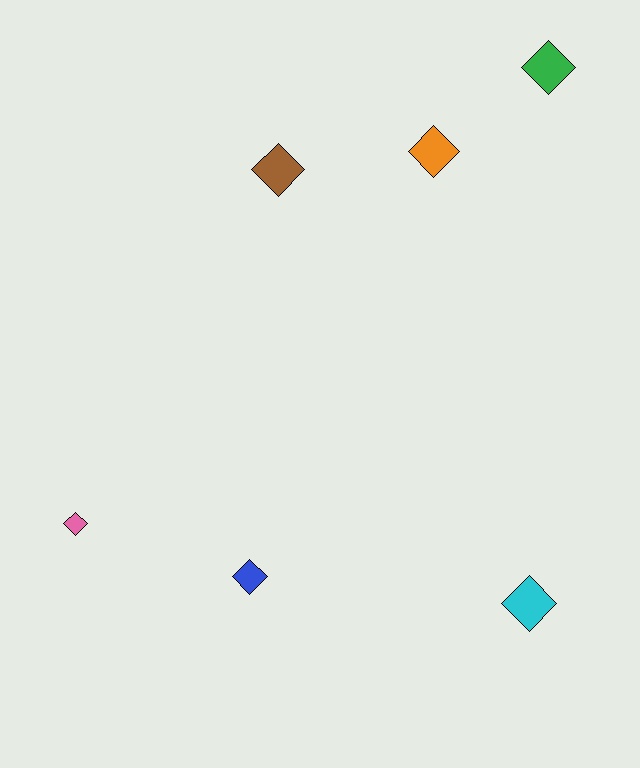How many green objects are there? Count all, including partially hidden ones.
There is 1 green object.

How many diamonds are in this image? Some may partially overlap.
There are 6 diamonds.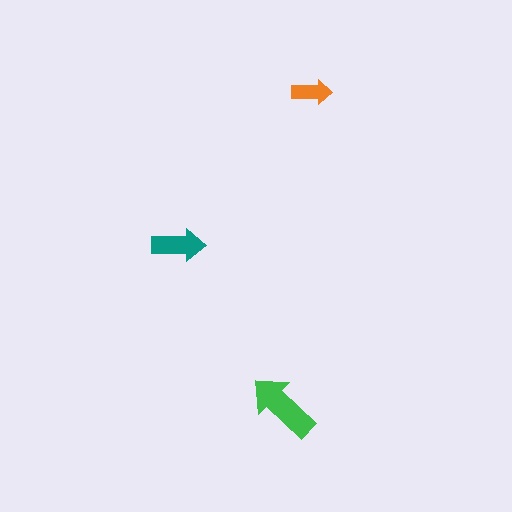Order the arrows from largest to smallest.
the green one, the teal one, the orange one.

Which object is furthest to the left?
The teal arrow is leftmost.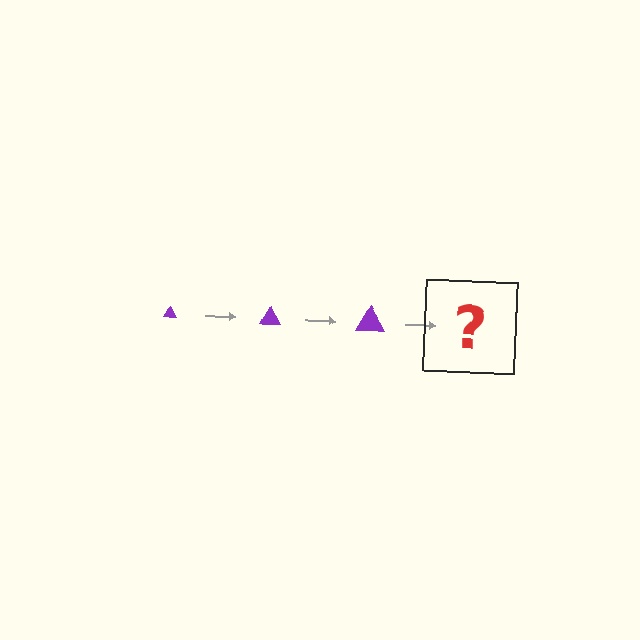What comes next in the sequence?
The next element should be a purple triangle, larger than the previous one.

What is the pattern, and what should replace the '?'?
The pattern is that the triangle gets progressively larger each step. The '?' should be a purple triangle, larger than the previous one.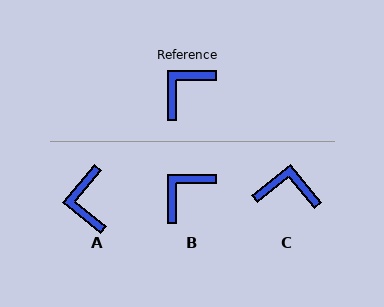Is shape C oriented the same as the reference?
No, it is off by about 50 degrees.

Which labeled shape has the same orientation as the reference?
B.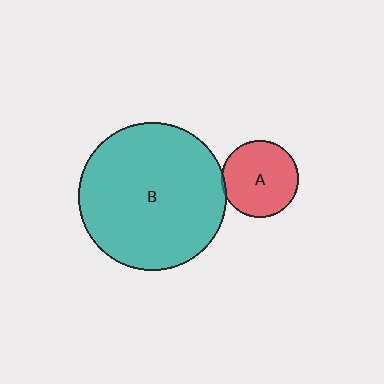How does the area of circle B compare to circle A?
Approximately 3.7 times.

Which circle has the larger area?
Circle B (teal).